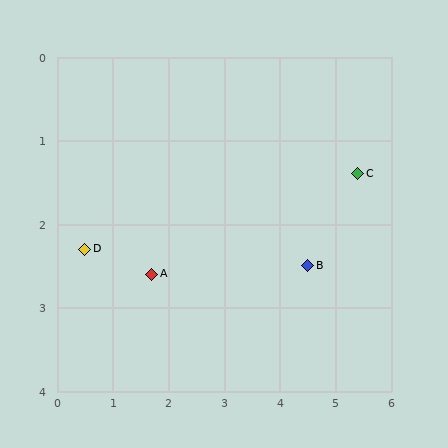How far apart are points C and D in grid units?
Points C and D are about 5.0 grid units apart.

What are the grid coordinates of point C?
Point C is at approximately (5.4, 1.4).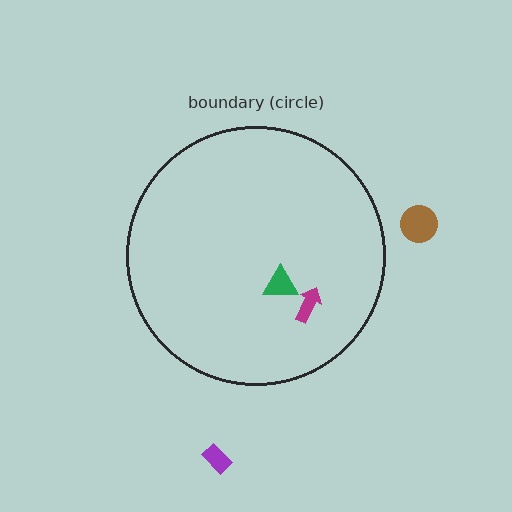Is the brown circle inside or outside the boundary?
Outside.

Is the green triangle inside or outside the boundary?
Inside.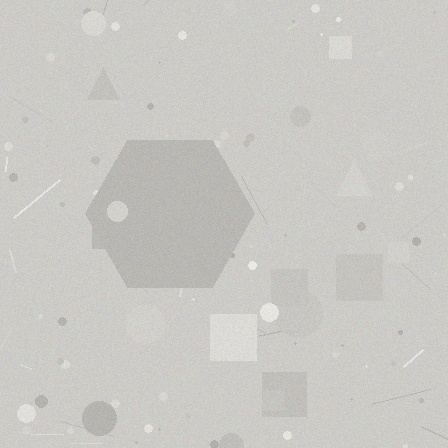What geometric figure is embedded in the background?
A hexagon is embedded in the background.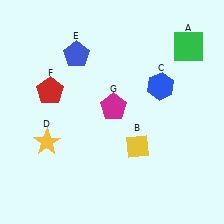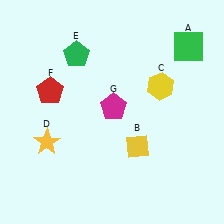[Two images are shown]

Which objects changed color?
C changed from blue to yellow. E changed from blue to green.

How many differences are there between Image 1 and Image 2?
There are 2 differences between the two images.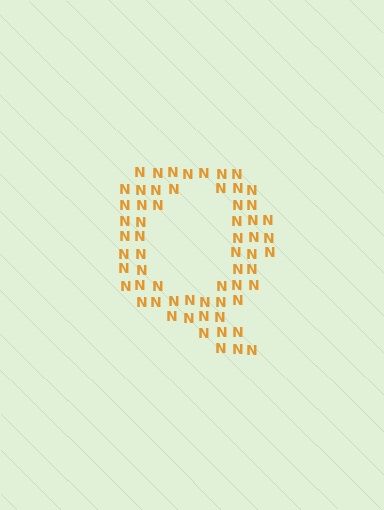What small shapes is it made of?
It is made of small letter N's.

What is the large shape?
The large shape is the letter Q.